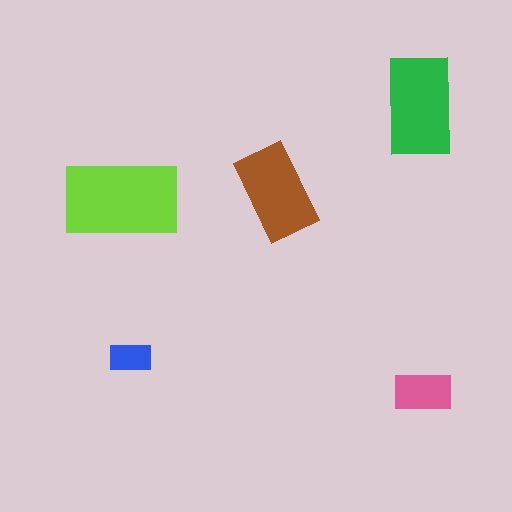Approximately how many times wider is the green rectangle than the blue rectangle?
About 2.5 times wider.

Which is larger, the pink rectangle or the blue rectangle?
The pink one.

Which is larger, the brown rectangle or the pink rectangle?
The brown one.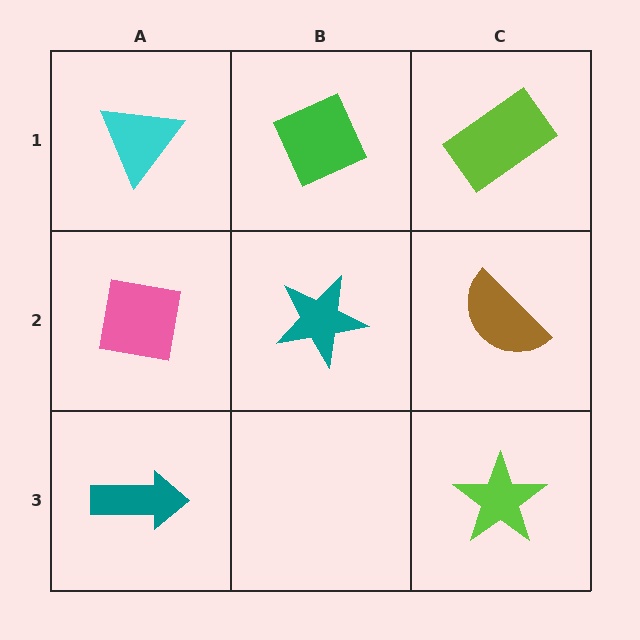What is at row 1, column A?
A cyan triangle.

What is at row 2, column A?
A pink square.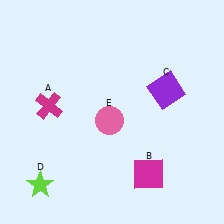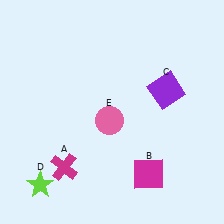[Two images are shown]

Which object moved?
The magenta cross (A) moved down.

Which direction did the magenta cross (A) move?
The magenta cross (A) moved down.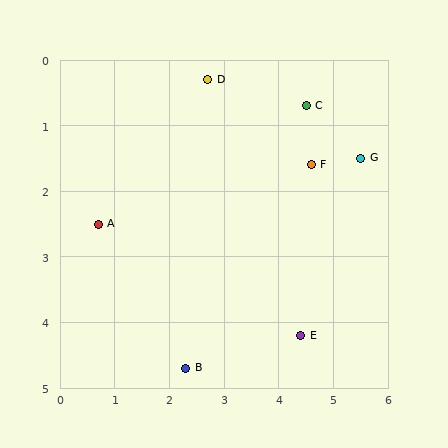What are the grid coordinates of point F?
Point F is at approximately (4.6, 1.6).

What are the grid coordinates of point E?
Point E is at approximately (4.4, 4.2).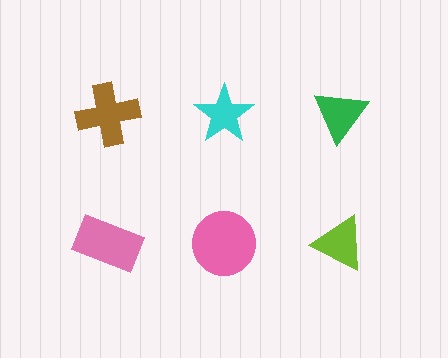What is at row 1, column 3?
A green triangle.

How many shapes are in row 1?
3 shapes.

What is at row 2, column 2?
A pink circle.